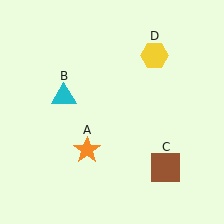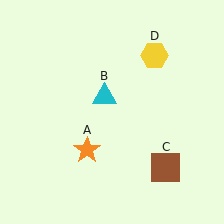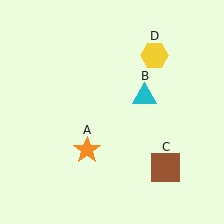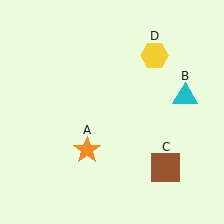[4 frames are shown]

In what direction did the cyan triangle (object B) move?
The cyan triangle (object B) moved right.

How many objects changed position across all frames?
1 object changed position: cyan triangle (object B).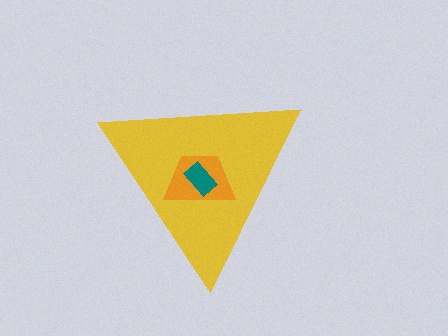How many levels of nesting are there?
3.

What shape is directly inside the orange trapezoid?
The teal rectangle.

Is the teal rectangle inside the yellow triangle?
Yes.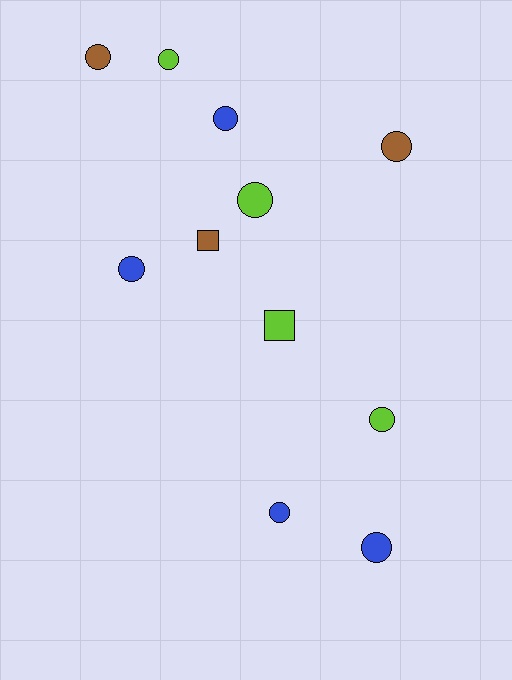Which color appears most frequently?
Lime, with 4 objects.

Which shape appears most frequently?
Circle, with 9 objects.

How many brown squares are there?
There is 1 brown square.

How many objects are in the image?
There are 11 objects.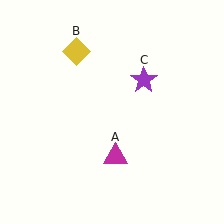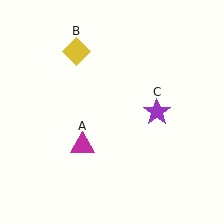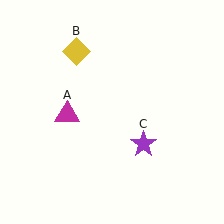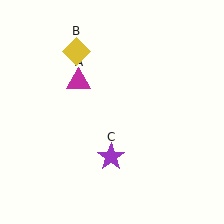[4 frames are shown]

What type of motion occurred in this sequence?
The magenta triangle (object A), purple star (object C) rotated clockwise around the center of the scene.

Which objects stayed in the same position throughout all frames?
Yellow diamond (object B) remained stationary.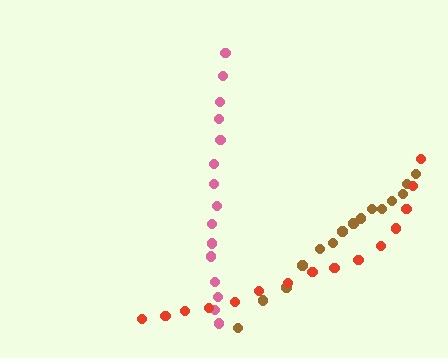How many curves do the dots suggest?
There are 3 distinct paths.